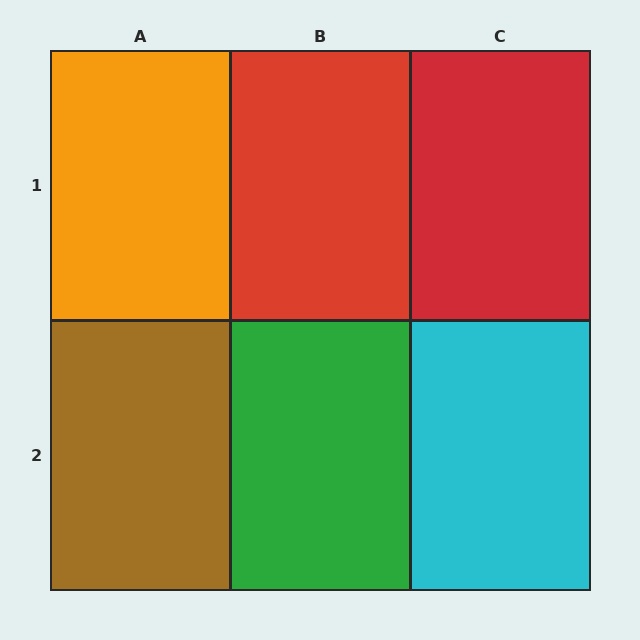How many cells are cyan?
1 cell is cyan.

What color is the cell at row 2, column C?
Cyan.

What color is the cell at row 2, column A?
Brown.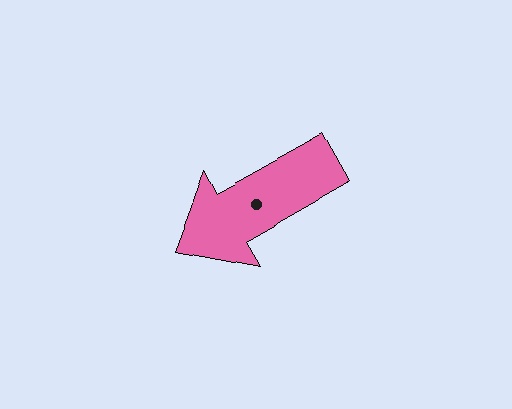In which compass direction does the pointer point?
Southwest.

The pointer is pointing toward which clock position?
Roughly 8 o'clock.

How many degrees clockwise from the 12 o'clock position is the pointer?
Approximately 240 degrees.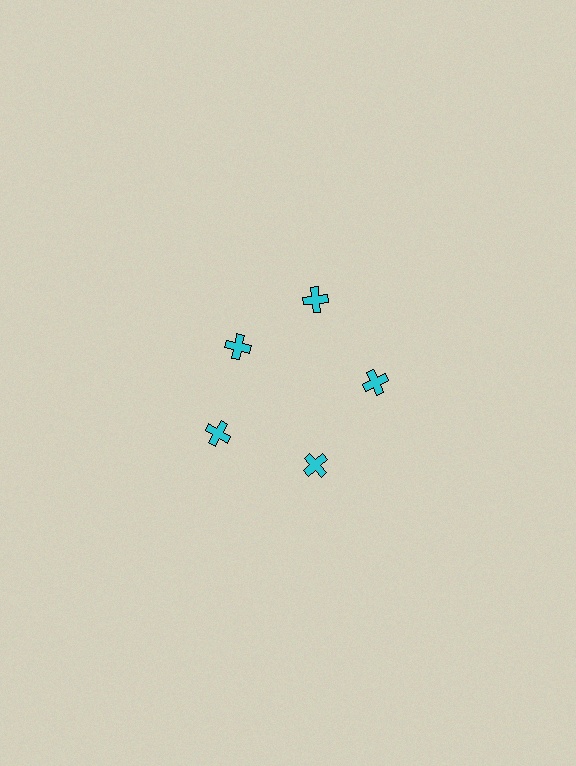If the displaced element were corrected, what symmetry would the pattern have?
It would have 5-fold rotational symmetry — the pattern would map onto itself every 72 degrees.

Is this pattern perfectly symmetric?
No. The 5 cyan crosses are arranged in a ring, but one element near the 10 o'clock position is pulled inward toward the center, breaking the 5-fold rotational symmetry.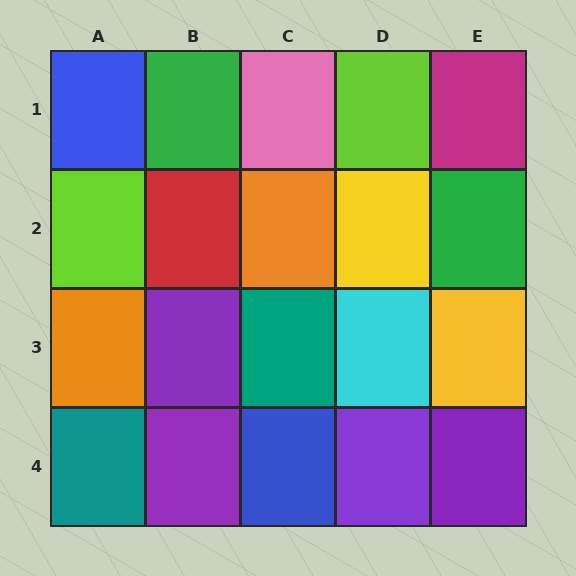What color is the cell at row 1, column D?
Lime.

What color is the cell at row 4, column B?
Purple.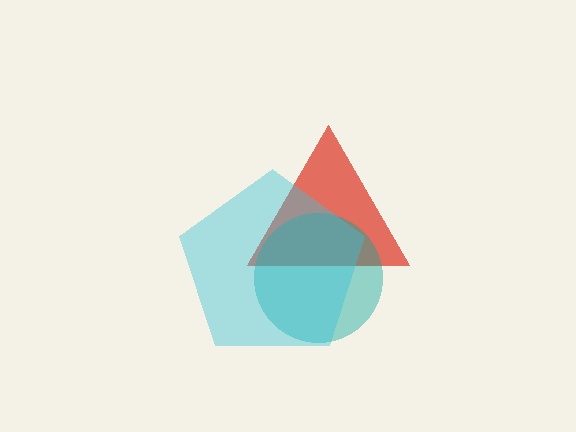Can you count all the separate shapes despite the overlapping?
Yes, there are 3 separate shapes.